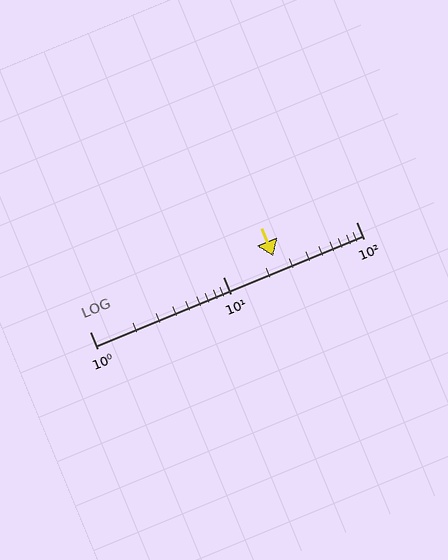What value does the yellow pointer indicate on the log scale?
The pointer indicates approximately 24.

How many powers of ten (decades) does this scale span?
The scale spans 2 decades, from 1 to 100.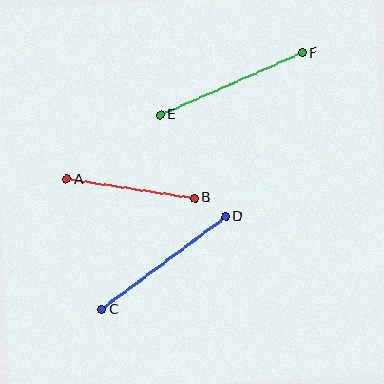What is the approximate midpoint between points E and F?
The midpoint is at approximately (231, 84) pixels.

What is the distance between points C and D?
The distance is approximately 155 pixels.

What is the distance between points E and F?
The distance is approximately 155 pixels.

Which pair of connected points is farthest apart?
Points E and F are farthest apart.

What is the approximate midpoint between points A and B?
The midpoint is at approximately (131, 189) pixels.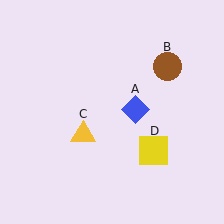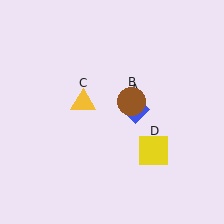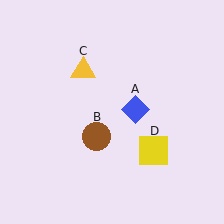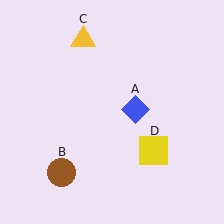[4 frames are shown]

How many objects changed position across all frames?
2 objects changed position: brown circle (object B), yellow triangle (object C).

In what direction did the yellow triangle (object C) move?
The yellow triangle (object C) moved up.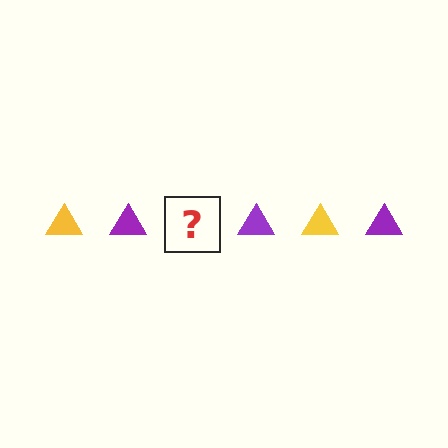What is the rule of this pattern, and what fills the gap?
The rule is that the pattern cycles through yellow, purple triangles. The gap should be filled with a yellow triangle.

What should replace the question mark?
The question mark should be replaced with a yellow triangle.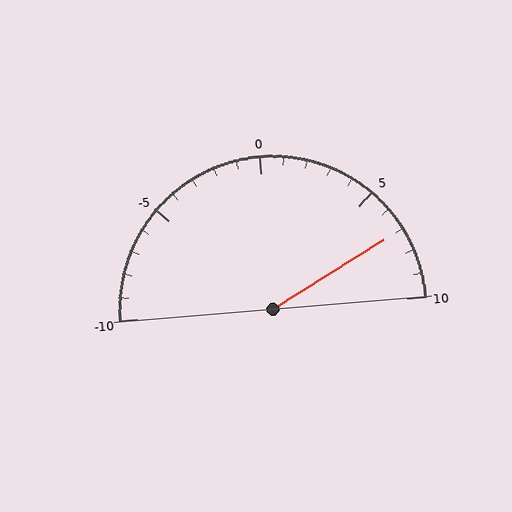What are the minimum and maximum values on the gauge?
The gauge ranges from -10 to 10.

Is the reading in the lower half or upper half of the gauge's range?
The reading is in the upper half of the range (-10 to 10).